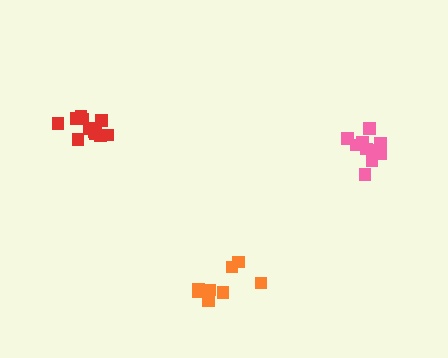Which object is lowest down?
The orange cluster is bottommost.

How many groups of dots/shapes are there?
There are 3 groups.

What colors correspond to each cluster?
The clusters are colored: red, orange, pink.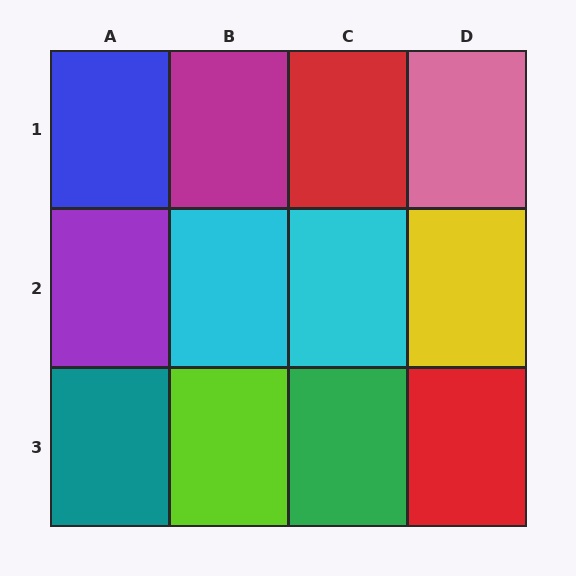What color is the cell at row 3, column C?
Green.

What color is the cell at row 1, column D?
Pink.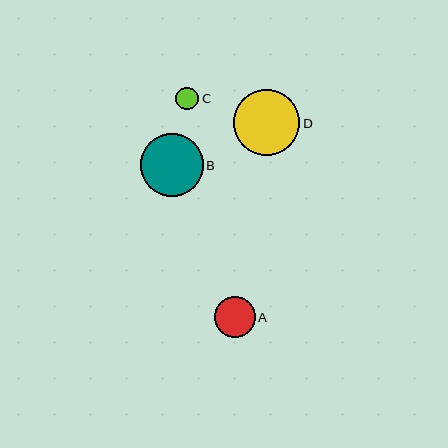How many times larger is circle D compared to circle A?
Circle D is approximately 1.6 times the size of circle A.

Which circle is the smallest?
Circle C is the smallest with a size of approximately 23 pixels.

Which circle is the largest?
Circle D is the largest with a size of approximately 66 pixels.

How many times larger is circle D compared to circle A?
Circle D is approximately 1.6 times the size of circle A.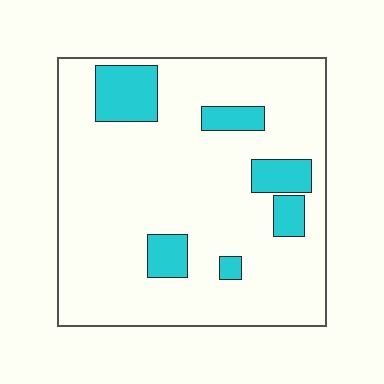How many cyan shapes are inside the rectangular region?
6.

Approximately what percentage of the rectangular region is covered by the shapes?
Approximately 15%.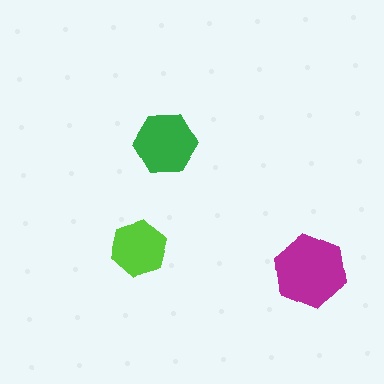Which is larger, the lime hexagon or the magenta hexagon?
The magenta one.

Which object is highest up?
The green hexagon is topmost.